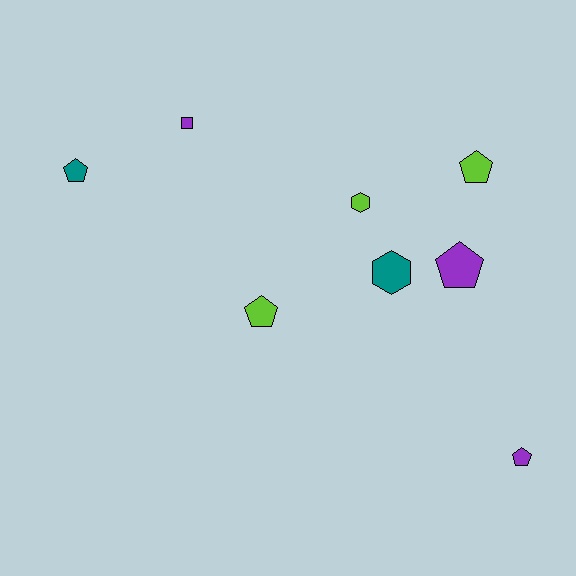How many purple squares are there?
There is 1 purple square.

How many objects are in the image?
There are 8 objects.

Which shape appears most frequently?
Pentagon, with 5 objects.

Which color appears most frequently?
Lime, with 3 objects.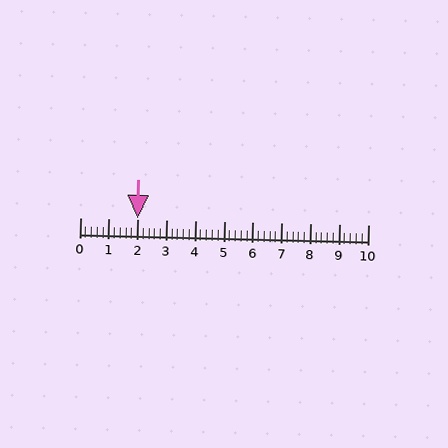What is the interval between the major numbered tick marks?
The major tick marks are spaced 1 units apart.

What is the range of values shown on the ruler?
The ruler shows values from 0 to 10.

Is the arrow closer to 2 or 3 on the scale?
The arrow is closer to 2.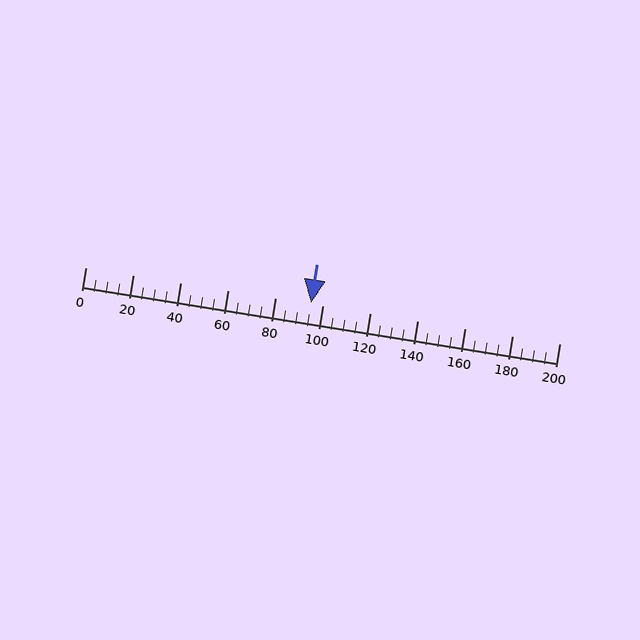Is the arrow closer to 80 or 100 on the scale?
The arrow is closer to 100.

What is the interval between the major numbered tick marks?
The major tick marks are spaced 20 units apart.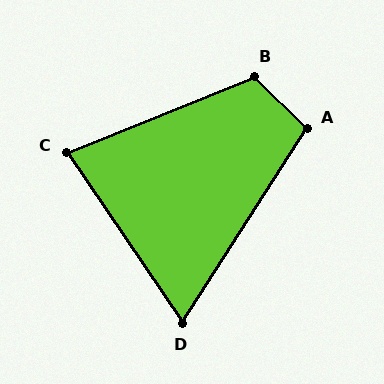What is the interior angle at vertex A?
Approximately 102 degrees (obtuse).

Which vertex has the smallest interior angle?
D, at approximately 67 degrees.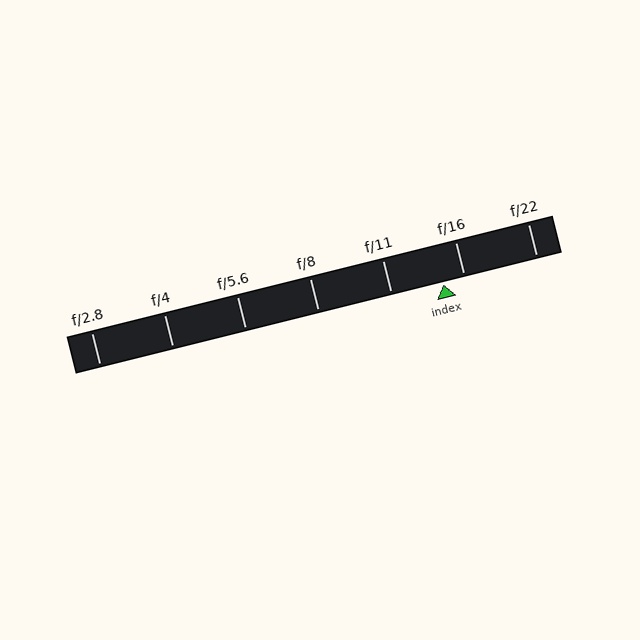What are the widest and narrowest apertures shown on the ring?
The widest aperture shown is f/2.8 and the narrowest is f/22.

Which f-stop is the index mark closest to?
The index mark is closest to f/16.